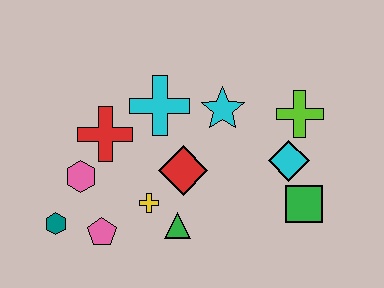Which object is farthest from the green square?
The teal hexagon is farthest from the green square.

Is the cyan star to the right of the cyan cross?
Yes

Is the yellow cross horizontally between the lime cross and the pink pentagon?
Yes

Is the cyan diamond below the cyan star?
Yes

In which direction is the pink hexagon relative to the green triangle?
The pink hexagon is to the left of the green triangle.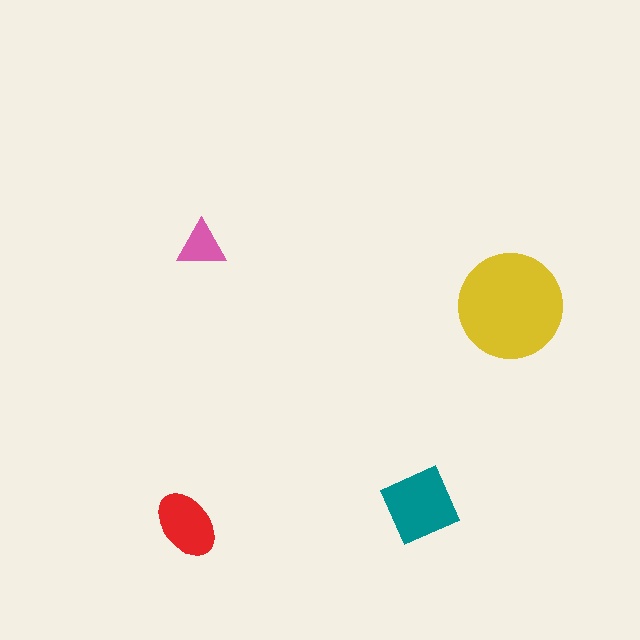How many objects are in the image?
There are 4 objects in the image.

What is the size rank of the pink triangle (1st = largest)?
4th.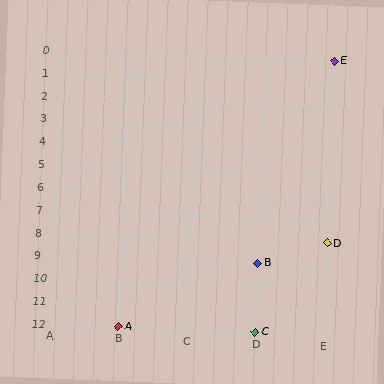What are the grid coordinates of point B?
Point B is at grid coordinates (D, 9).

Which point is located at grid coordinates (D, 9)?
Point B is at (D, 9).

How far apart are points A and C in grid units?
Points A and C are 2 columns apart.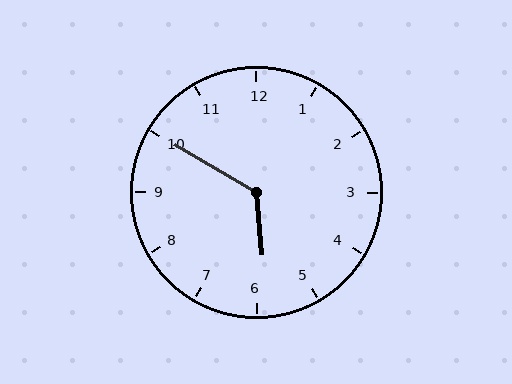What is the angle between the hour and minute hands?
Approximately 125 degrees.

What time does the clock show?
5:50.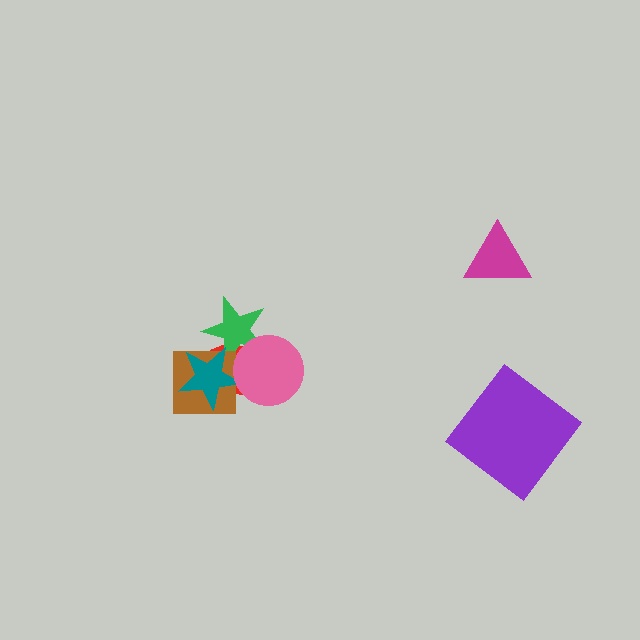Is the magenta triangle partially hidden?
No, no other shape covers it.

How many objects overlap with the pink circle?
3 objects overlap with the pink circle.